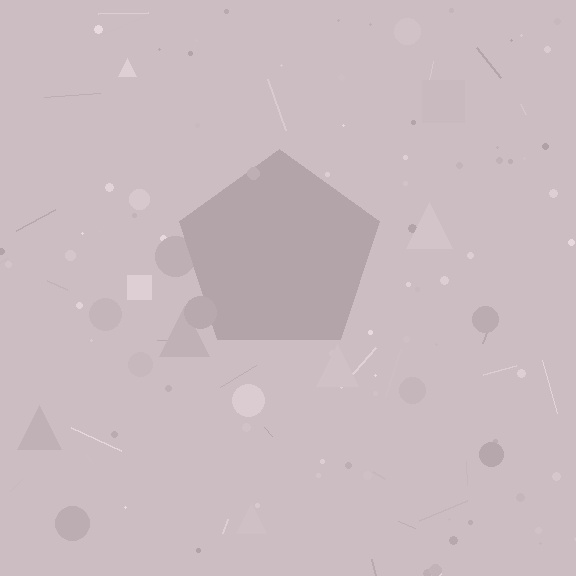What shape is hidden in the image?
A pentagon is hidden in the image.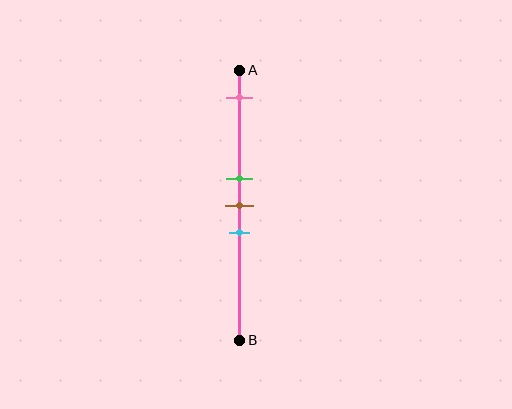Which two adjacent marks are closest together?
The green and brown marks are the closest adjacent pair.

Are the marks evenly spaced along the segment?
No, the marks are not evenly spaced.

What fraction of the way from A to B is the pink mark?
The pink mark is approximately 10% (0.1) of the way from A to B.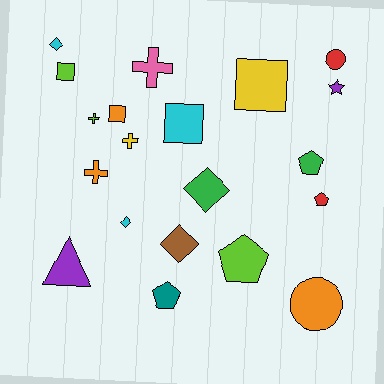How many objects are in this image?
There are 20 objects.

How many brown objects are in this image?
There is 1 brown object.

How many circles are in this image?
There are 2 circles.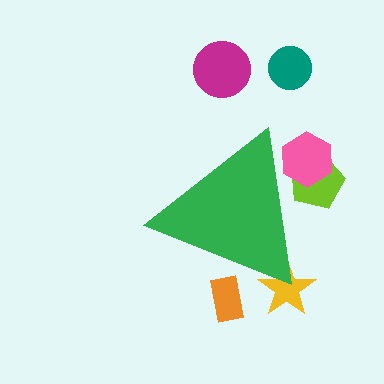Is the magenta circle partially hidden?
No, the magenta circle is fully visible.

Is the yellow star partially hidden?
Yes, the yellow star is partially hidden behind the green triangle.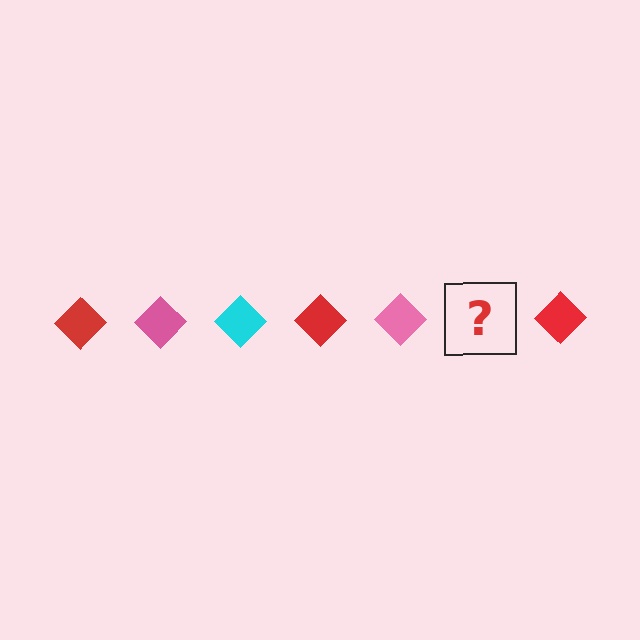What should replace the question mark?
The question mark should be replaced with a cyan diamond.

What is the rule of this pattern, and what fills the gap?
The rule is that the pattern cycles through red, pink, cyan diamonds. The gap should be filled with a cyan diamond.